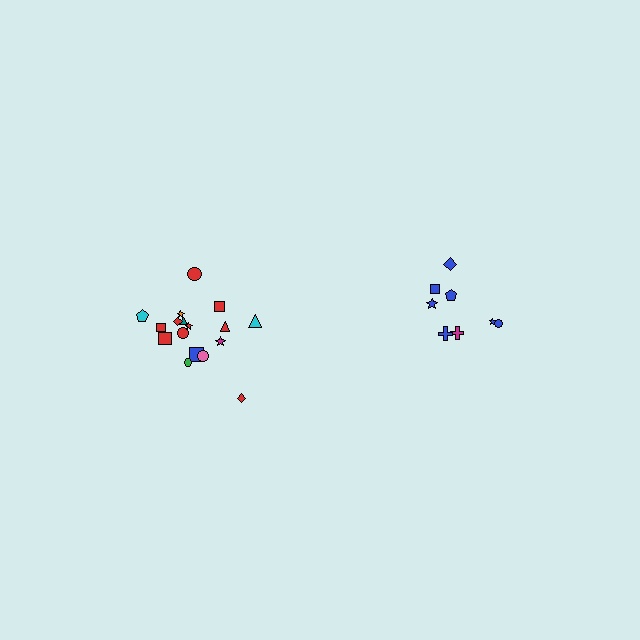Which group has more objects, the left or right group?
The left group.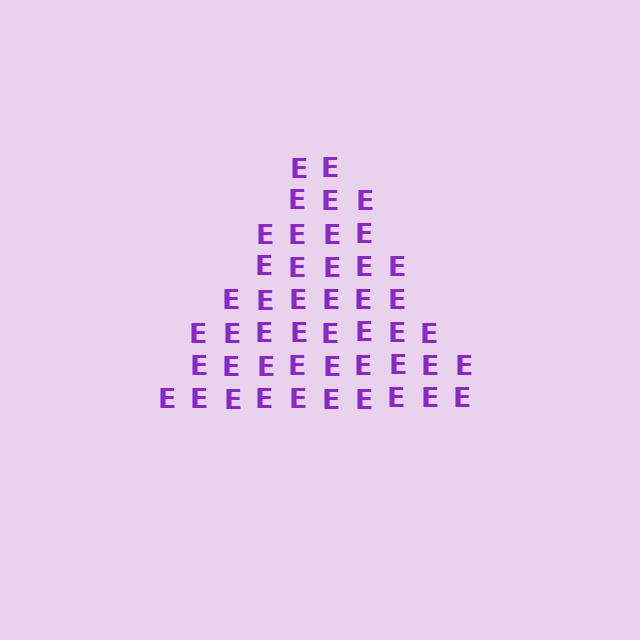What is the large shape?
The large shape is a triangle.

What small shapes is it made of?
It is made of small letter E's.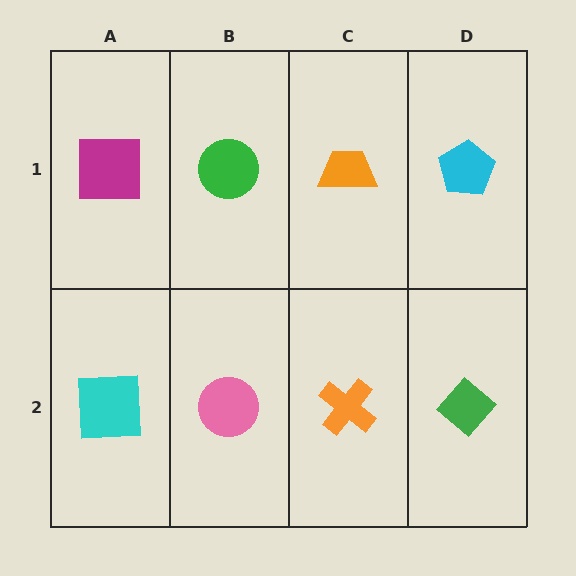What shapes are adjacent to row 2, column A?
A magenta square (row 1, column A), a pink circle (row 2, column B).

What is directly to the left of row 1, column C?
A green circle.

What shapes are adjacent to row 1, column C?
An orange cross (row 2, column C), a green circle (row 1, column B), a cyan pentagon (row 1, column D).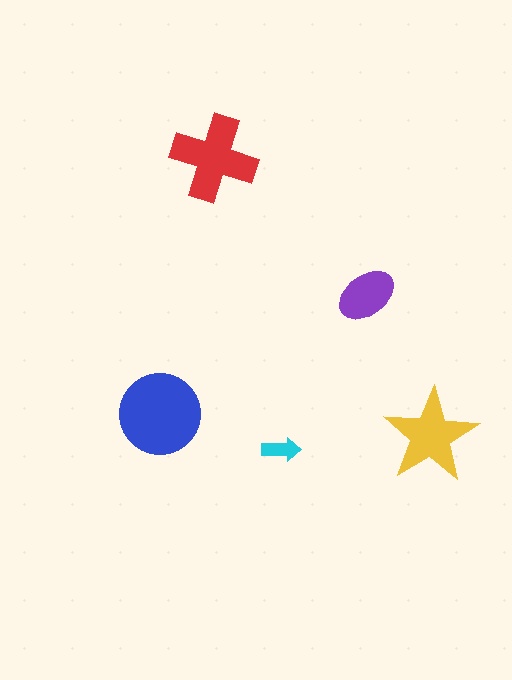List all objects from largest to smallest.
The blue circle, the red cross, the yellow star, the purple ellipse, the cyan arrow.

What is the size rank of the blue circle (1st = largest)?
1st.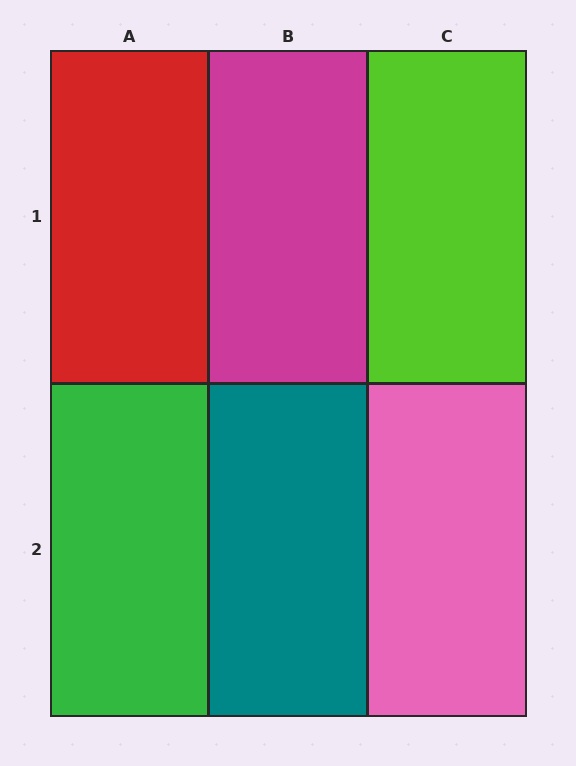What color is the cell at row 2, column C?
Pink.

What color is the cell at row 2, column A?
Green.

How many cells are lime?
1 cell is lime.